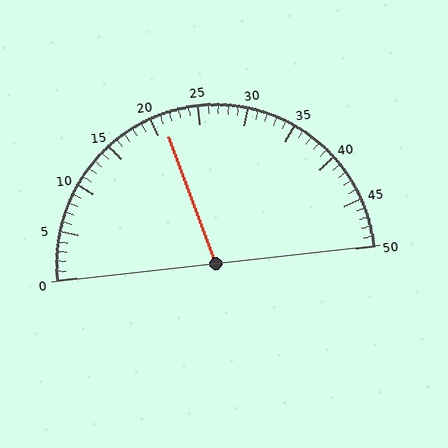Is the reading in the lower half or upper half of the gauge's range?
The reading is in the lower half of the range (0 to 50).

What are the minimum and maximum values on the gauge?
The gauge ranges from 0 to 50.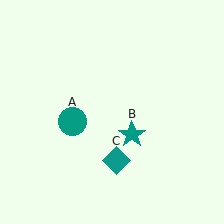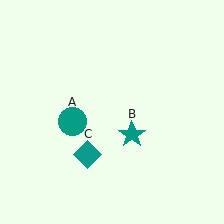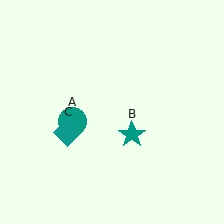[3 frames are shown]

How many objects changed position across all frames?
1 object changed position: teal diamond (object C).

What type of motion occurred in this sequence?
The teal diamond (object C) rotated clockwise around the center of the scene.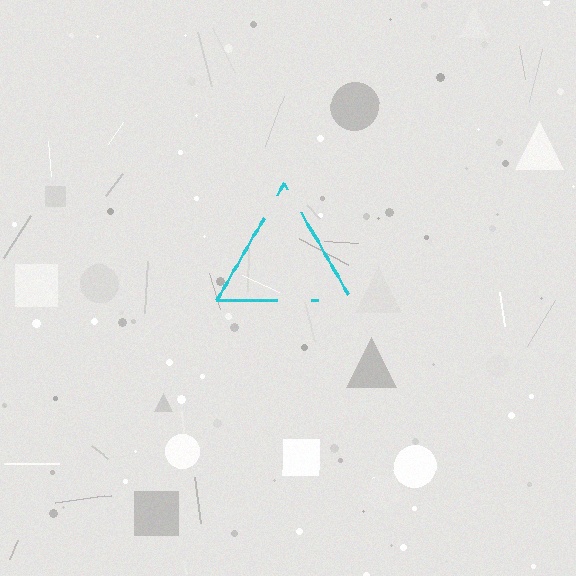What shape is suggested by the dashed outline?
The dashed outline suggests a triangle.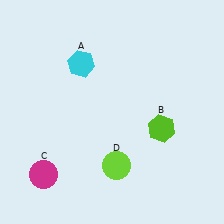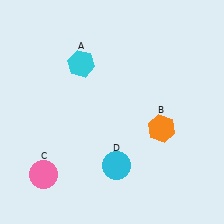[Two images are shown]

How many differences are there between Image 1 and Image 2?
There are 3 differences between the two images.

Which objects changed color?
B changed from lime to orange. C changed from magenta to pink. D changed from lime to cyan.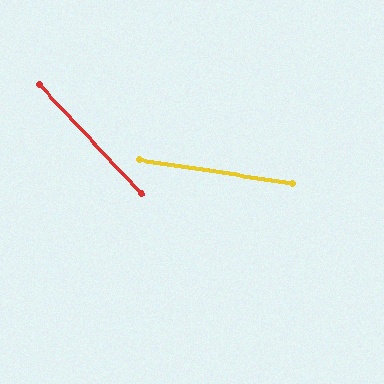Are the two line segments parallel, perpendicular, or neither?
Neither parallel nor perpendicular — they differ by about 38°.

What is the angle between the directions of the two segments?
Approximately 38 degrees.